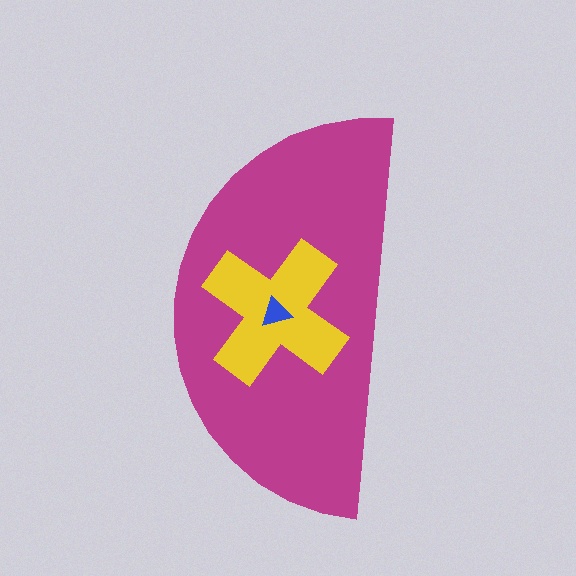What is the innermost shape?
The blue triangle.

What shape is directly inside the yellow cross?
The blue triangle.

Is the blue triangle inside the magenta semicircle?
Yes.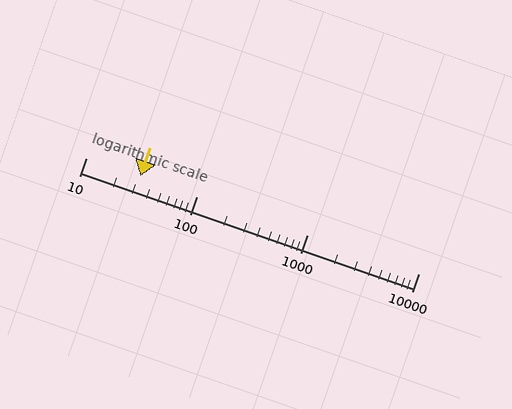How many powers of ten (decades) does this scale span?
The scale spans 3 decades, from 10 to 10000.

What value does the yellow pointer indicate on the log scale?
The pointer indicates approximately 31.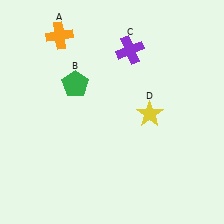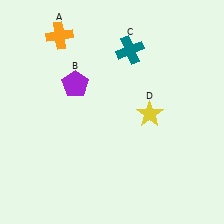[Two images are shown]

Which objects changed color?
B changed from green to purple. C changed from purple to teal.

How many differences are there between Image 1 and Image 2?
There are 2 differences between the two images.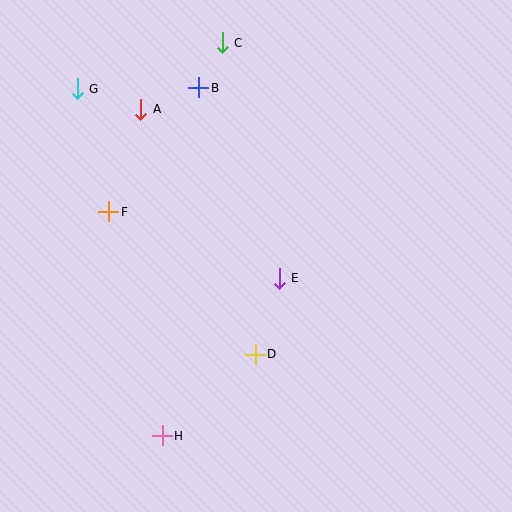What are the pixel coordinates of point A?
Point A is at (141, 109).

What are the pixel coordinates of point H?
Point H is at (162, 436).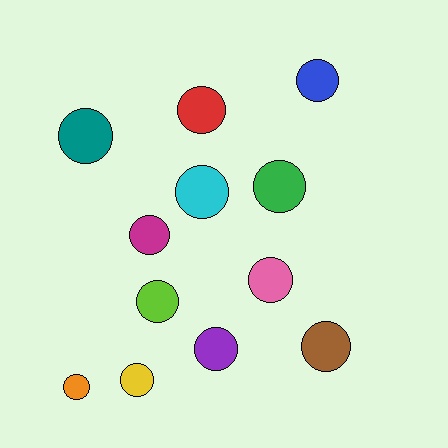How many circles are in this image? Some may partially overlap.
There are 12 circles.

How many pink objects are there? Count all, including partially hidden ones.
There is 1 pink object.